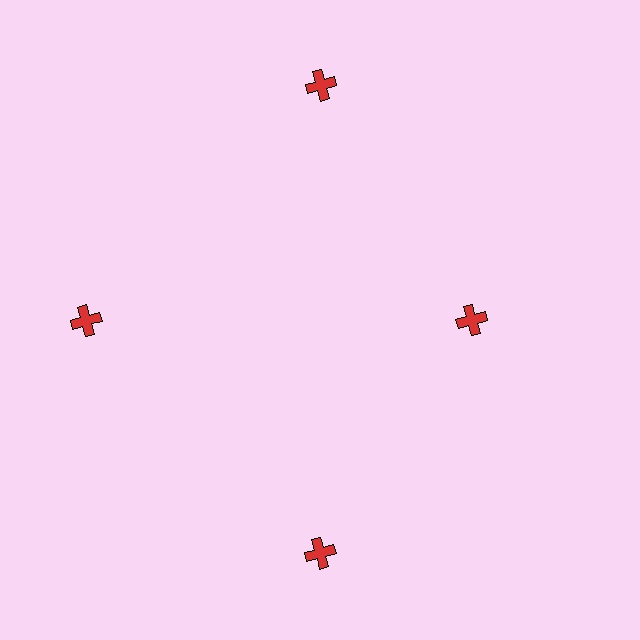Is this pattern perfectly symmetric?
No. The 4 red crosses are arranged in a ring, but one element near the 3 o'clock position is pulled inward toward the center, breaking the 4-fold rotational symmetry.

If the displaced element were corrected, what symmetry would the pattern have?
It would have 4-fold rotational symmetry — the pattern would map onto itself every 90 degrees.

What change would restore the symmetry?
The symmetry would be restored by moving it outward, back onto the ring so that all 4 crosses sit at equal angles and equal distance from the center.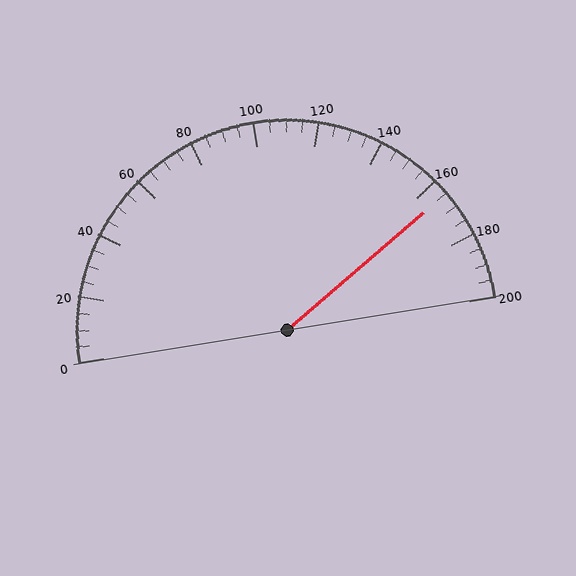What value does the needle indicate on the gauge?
The needle indicates approximately 165.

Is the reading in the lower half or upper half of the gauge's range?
The reading is in the upper half of the range (0 to 200).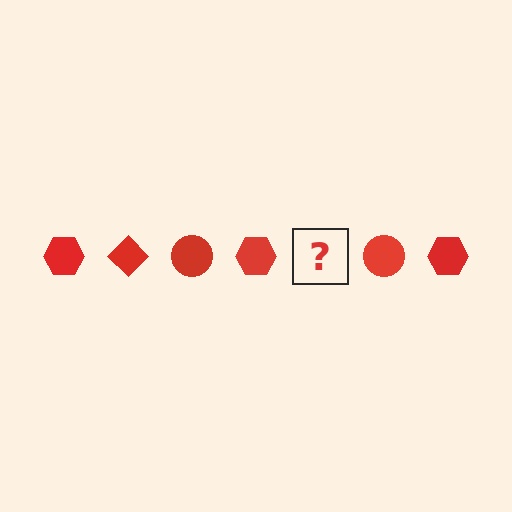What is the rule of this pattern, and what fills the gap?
The rule is that the pattern cycles through hexagon, diamond, circle shapes in red. The gap should be filled with a red diamond.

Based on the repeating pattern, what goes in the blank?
The blank should be a red diamond.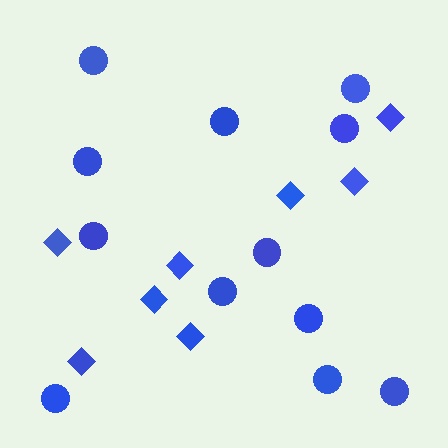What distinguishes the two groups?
There are 2 groups: one group of diamonds (8) and one group of circles (12).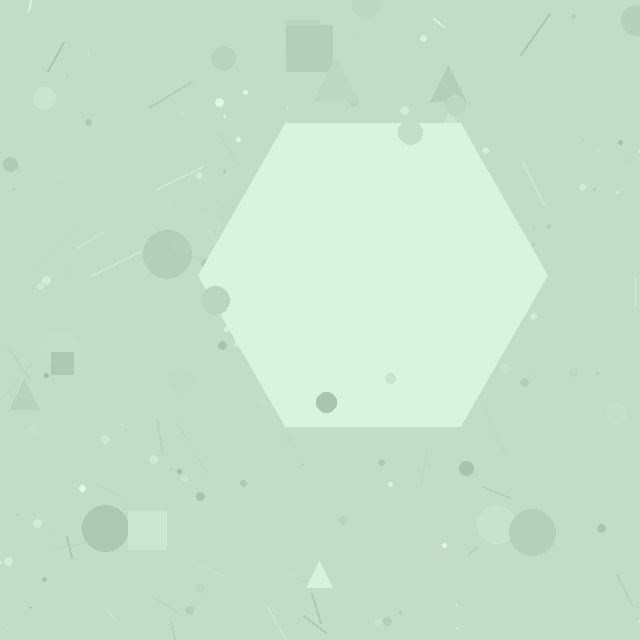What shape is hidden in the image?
A hexagon is hidden in the image.